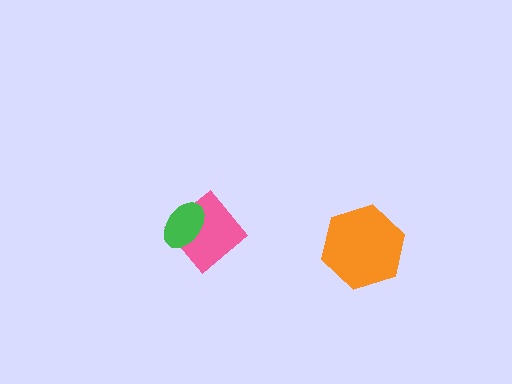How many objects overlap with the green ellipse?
1 object overlaps with the green ellipse.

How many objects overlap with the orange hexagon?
0 objects overlap with the orange hexagon.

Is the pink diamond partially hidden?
Yes, it is partially covered by another shape.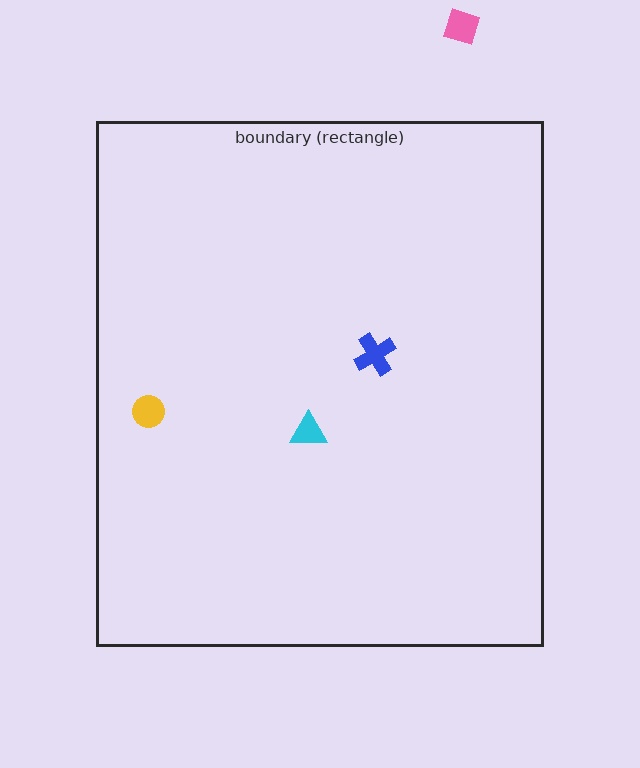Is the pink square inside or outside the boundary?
Outside.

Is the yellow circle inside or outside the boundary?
Inside.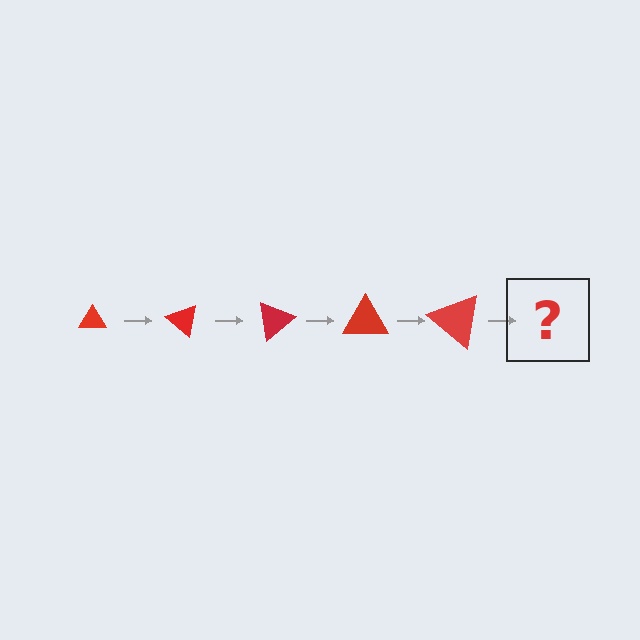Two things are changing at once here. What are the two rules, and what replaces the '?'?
The two rules are that the triangle grows larger each step and it rotates 40 degrees each step. The '?' should be a triangle, larger than the previous one and rotated 200 degrees from the start.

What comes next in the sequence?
The next element should be a triangle, larger than the previous one and rotated 200 degrees from the start.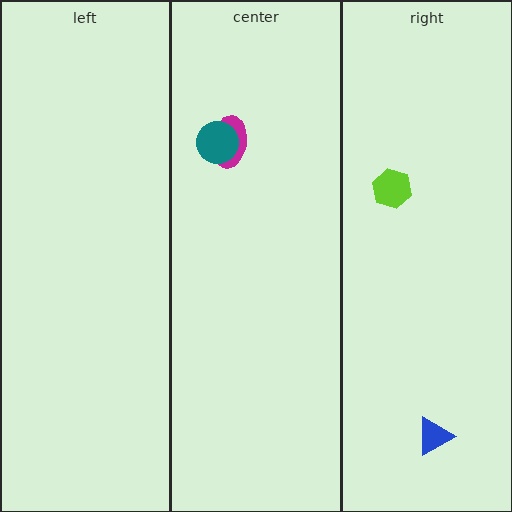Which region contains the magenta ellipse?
The center region.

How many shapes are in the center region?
2.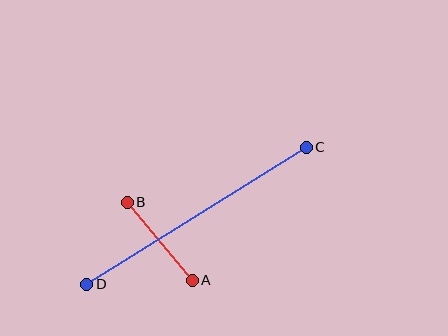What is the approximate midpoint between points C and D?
The midpoint is at approximately (196, 216) pixels.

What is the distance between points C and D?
The distance is approximately 259 pixels.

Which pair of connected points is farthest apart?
Points C and D are farthest apart.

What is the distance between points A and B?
The distance is approximately 101 pixels.